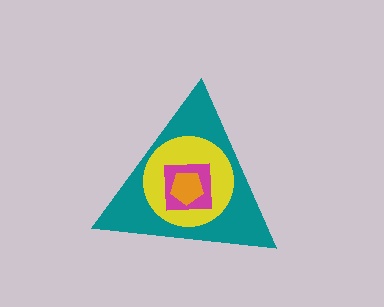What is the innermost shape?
The orange pentagon.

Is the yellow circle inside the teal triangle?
Yes.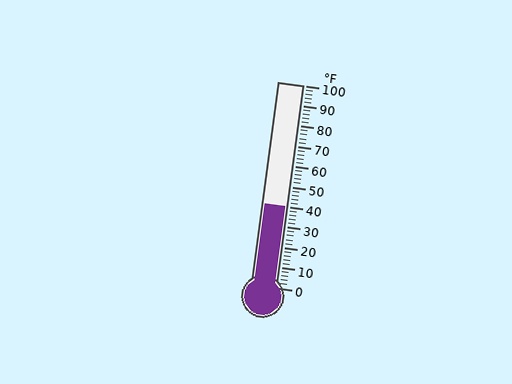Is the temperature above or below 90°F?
The temperature is below 90°F.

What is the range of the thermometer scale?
The thermometer scale ranges from 0°F to 100°F.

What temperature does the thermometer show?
The thermometer shows approximately 40°F.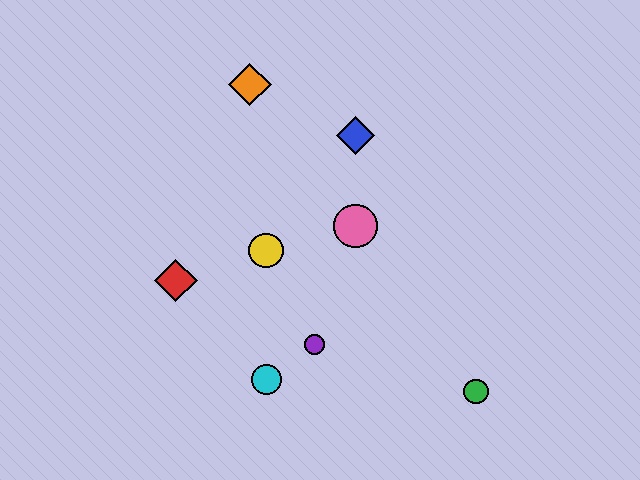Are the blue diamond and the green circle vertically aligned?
No, the blue diamond is at x≈356 and the green circle is at x≈476.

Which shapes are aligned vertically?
The blue diamond, the pink circle are aligned vertically.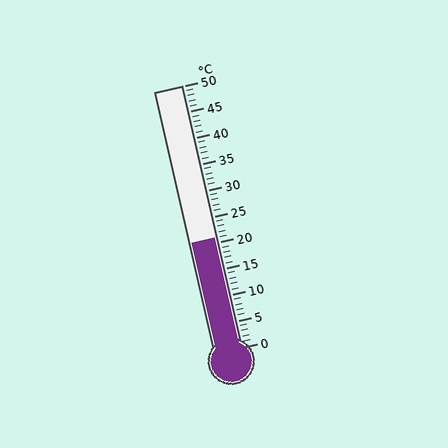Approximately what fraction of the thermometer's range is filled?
The thermometer is filled to approximately 40% of its range.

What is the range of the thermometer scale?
The thermometer scale ranges from 0°C to 50°C.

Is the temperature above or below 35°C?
The temperature is below 35°C.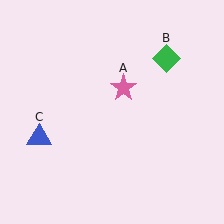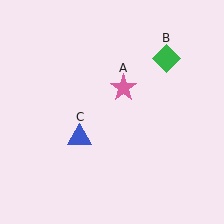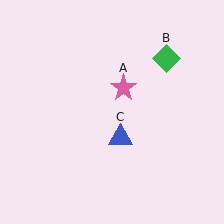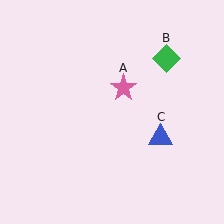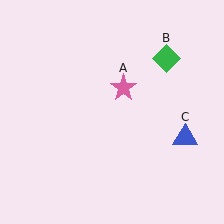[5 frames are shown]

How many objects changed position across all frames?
1 object changed position: blue triangle (object C).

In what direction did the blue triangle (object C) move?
The blue triangle (object C) moved right.